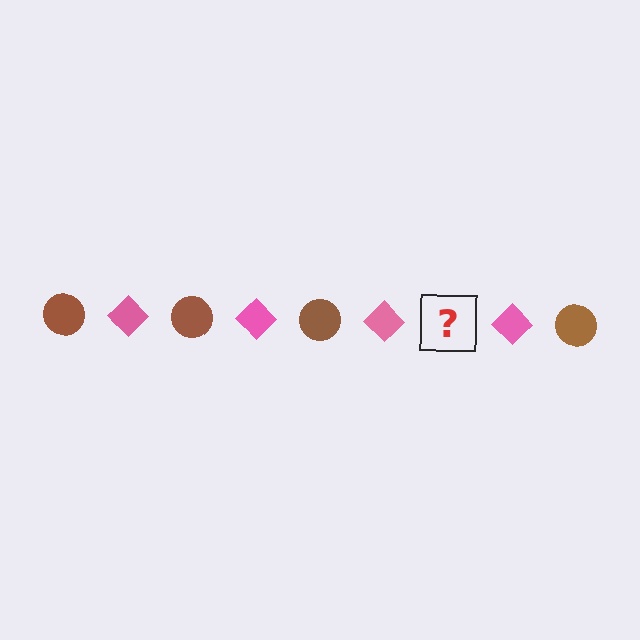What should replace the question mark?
The question mark should be replaced with a brown circle.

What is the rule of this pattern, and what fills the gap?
The rule is that the pattern alternates between brown circle and pink diamond. The gap should be filled with a brown circle.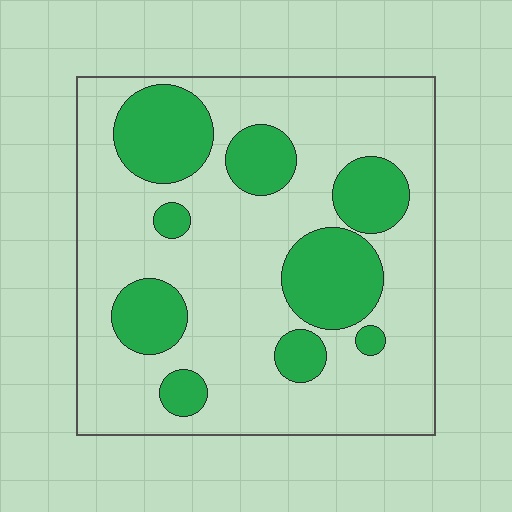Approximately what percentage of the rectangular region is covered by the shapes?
Approximately 25%.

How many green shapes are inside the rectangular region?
9.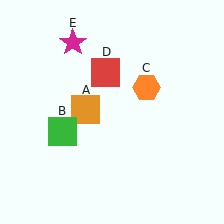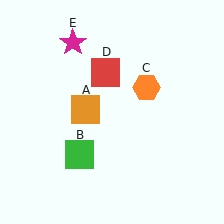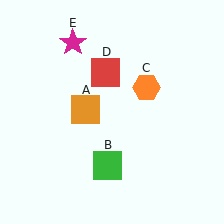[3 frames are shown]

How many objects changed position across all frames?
1 object changed position: green square (object B).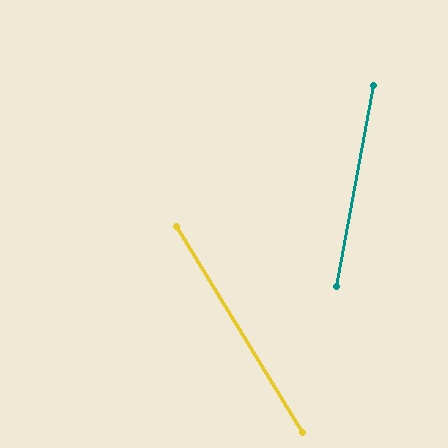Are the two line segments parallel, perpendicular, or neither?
Neither parallel nor perpendicular — they differ by about 42°.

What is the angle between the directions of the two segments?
Approximately 42 degrees.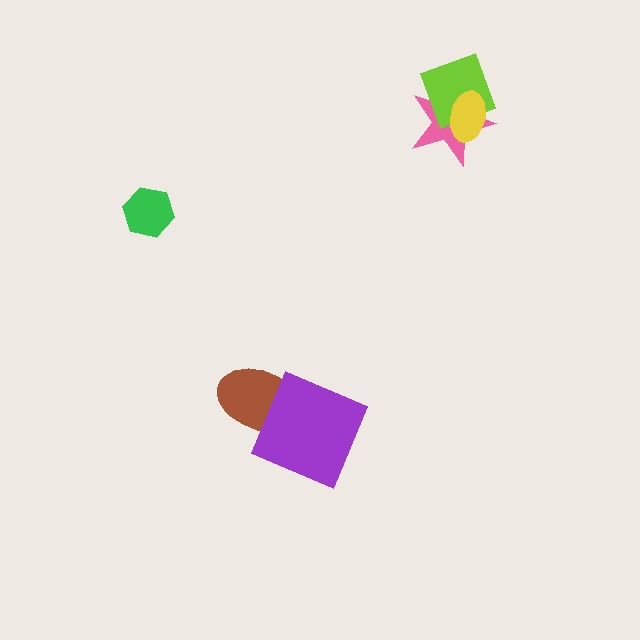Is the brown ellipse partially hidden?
Yes, it is partially covered by another shape.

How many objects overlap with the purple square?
1 object overlaps with the purple square.